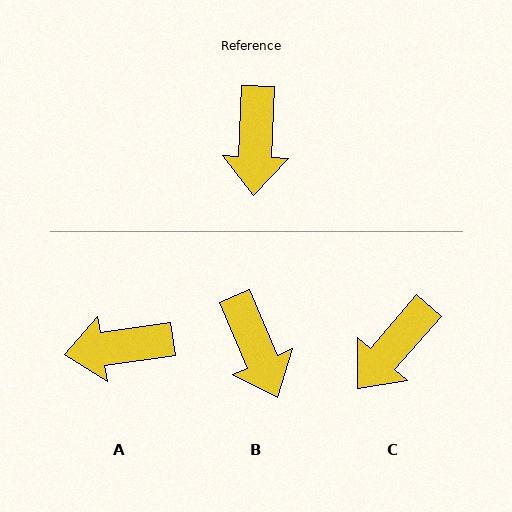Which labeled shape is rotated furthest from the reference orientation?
A, about 79 degrees away.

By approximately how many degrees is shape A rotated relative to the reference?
Approximately 79 degrees clockwise.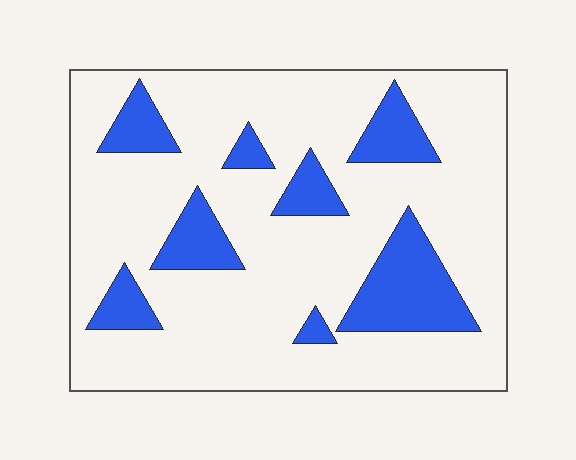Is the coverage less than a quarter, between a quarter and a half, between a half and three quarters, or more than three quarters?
Less than a quarter.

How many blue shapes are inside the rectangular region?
8.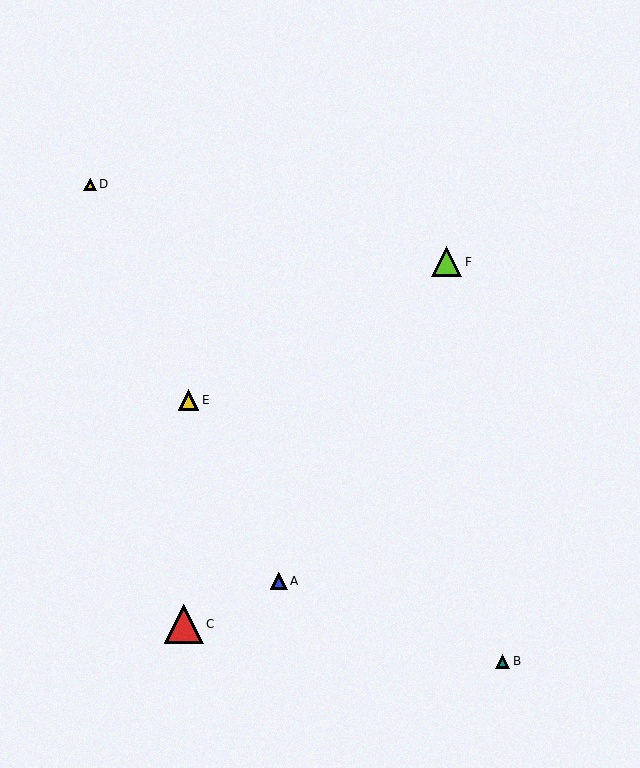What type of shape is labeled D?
Shape D is a yellow triangle.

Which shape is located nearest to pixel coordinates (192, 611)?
The red triangle (labeled C) at (184, 624) is nearest to that location.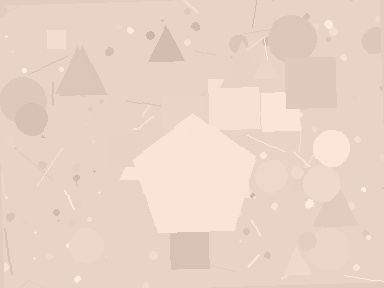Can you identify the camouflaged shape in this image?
The camouflaged shape is a pentagon.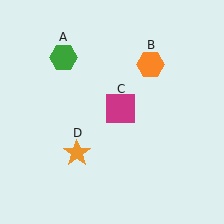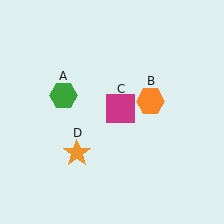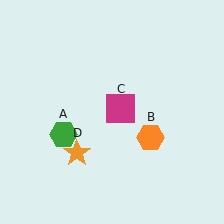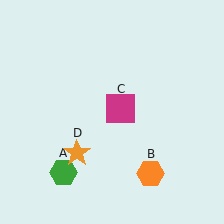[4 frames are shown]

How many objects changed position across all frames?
2 objects changed position: green hexagon (object A), orange hexagon (object B).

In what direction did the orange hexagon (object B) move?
The orange hexagon (object B) moved down.